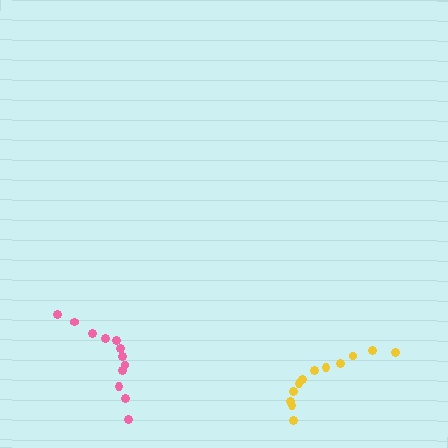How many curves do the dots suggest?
There are 2 distinct paths.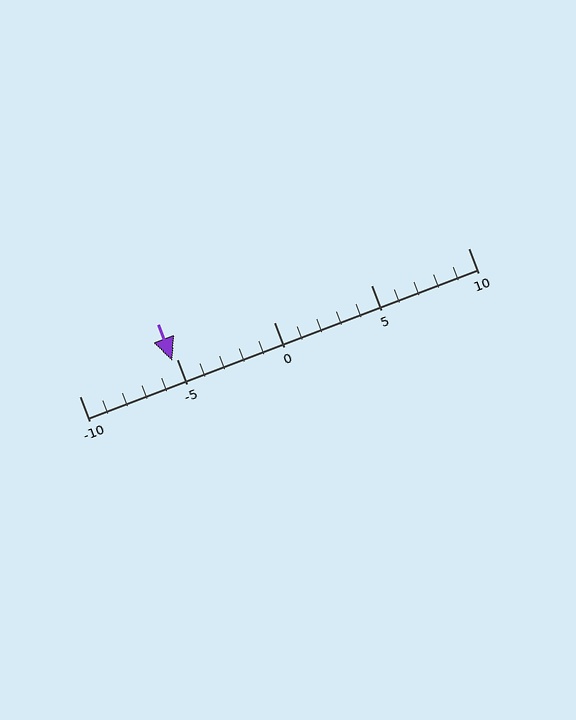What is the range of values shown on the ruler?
The ruler shows values from -10 to 10.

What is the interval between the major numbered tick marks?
The major tick marks are spaced 5 units apart.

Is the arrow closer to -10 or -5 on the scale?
The arrow is closer to -5.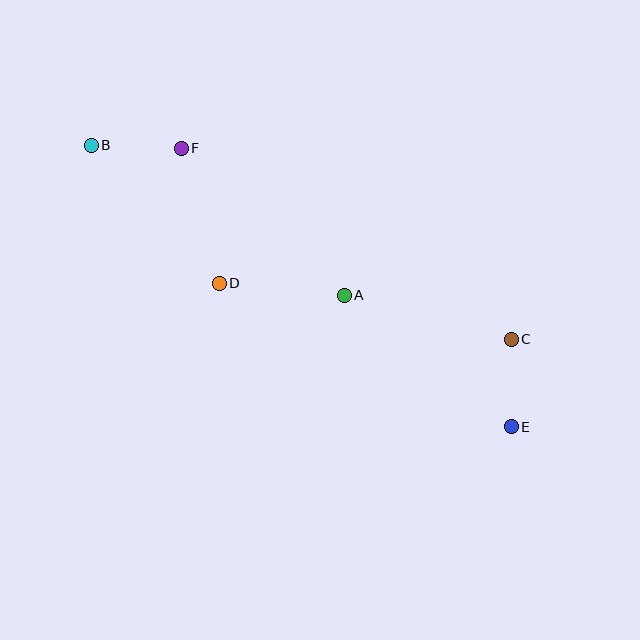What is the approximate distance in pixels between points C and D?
The distance between C and D is approximately 297 pixels.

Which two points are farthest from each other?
Points B and E are farthest from each other.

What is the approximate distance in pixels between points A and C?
The distance between A and C is approximately 172 pixels.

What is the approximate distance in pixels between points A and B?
The distance between A and B is approximately 294 pixels.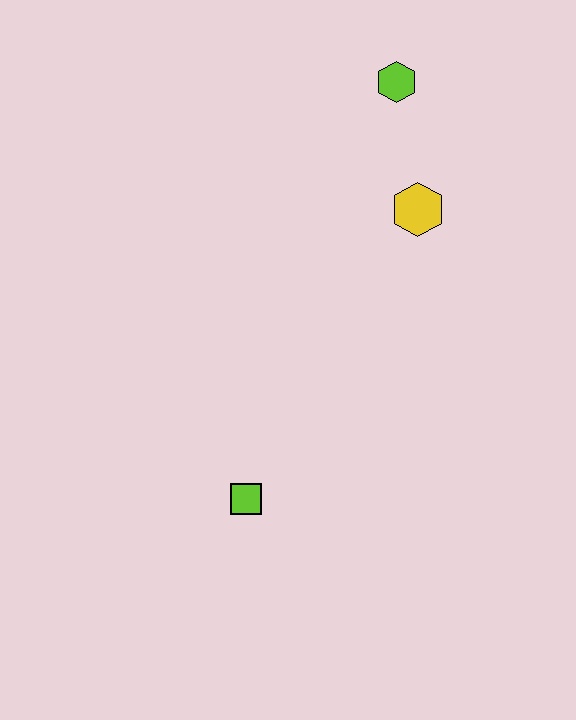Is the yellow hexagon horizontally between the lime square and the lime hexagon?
No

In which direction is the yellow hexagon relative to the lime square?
The yellow hexagon is above the lime square.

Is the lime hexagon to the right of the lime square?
Yes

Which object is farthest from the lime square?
The lime hexagon is farthest from the lime square.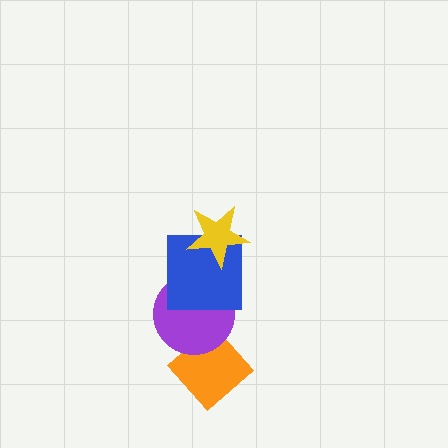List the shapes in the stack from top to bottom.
From top to bottom: the yellow star, the blue square, the purple circle, the orange diamond.